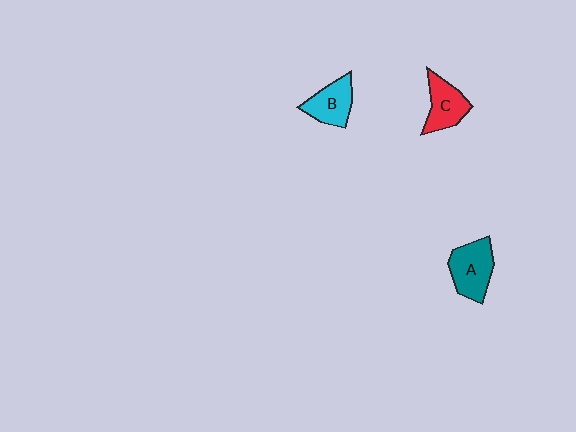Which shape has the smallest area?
Shape B (cyan).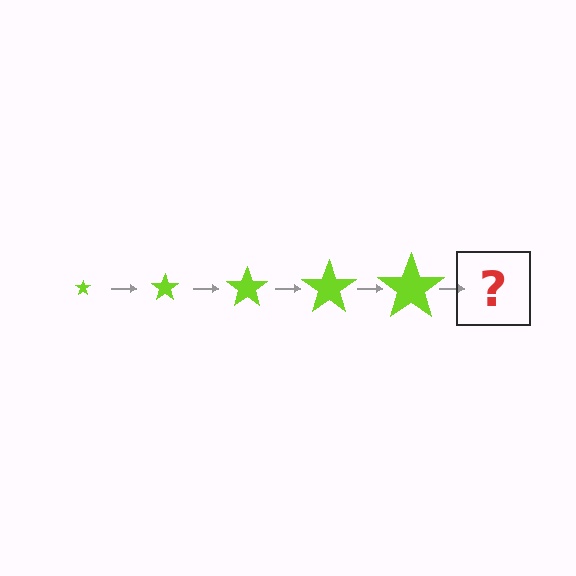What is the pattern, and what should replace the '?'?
The pattern is that the star gets progressively larger each step. The '?' should be a lime star, larger than the previous one.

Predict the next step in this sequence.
The next step is a lime star, larger than the previous one.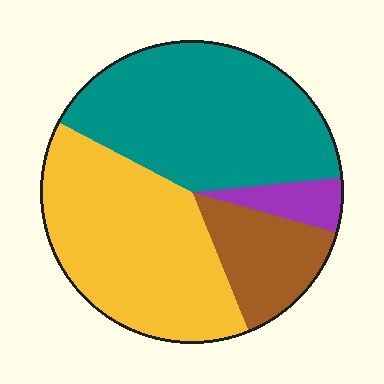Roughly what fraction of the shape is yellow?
Yellow takes up between a third and a half of the shape.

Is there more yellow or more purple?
Yellow.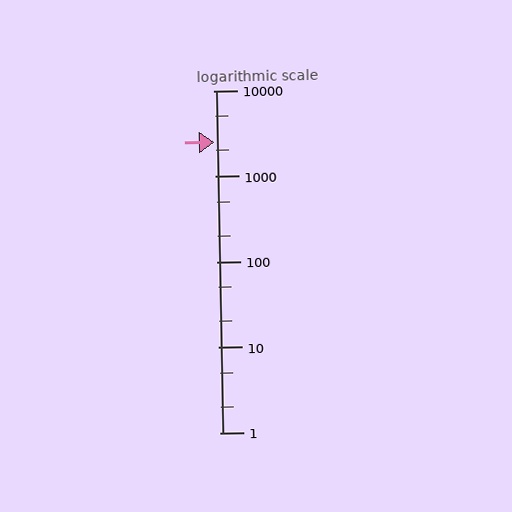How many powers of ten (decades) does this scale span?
The scale spans 4 decades, from 1 to 10000.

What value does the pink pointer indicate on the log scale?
The pointer indicates approximately 2500.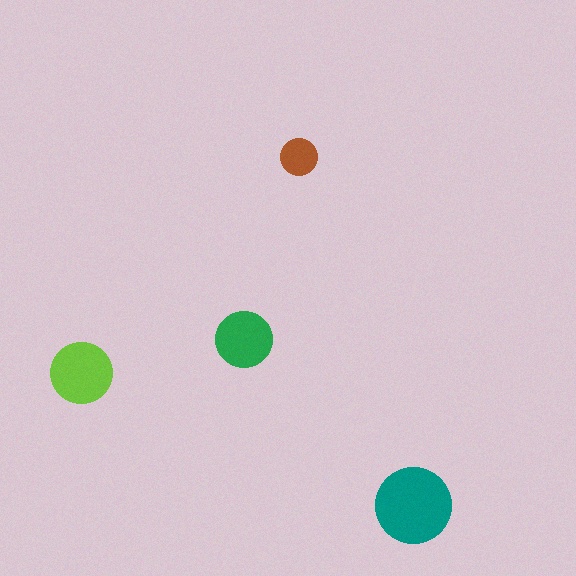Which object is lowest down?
The teal circle is bottommost.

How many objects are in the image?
There are 4 objects in the image.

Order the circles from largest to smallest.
the teal one, the lime one, the green one, the brown one.